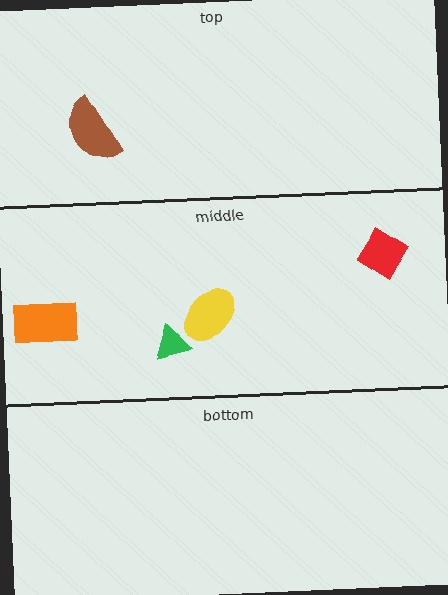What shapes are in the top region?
The brown semicircle.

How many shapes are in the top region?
1.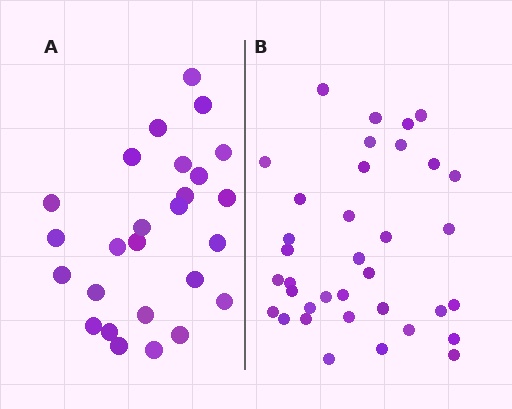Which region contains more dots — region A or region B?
Region B (the right region) has more dots.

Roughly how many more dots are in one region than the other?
Region B has roughly 10 or so more dots than region A.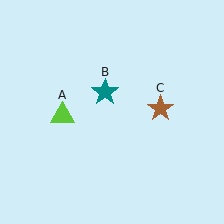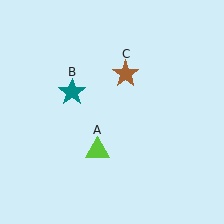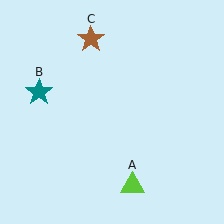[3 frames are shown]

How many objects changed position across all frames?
3 objects changed position: lime triangle (object A), teal star (object B), brown star (object C).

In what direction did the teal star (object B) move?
The teal star (object B) moved left.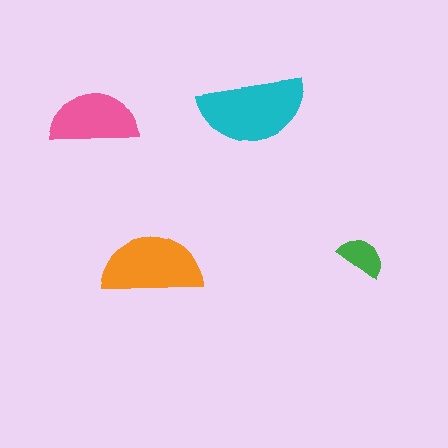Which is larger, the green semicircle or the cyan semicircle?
The cyan one.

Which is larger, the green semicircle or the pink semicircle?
The pink one.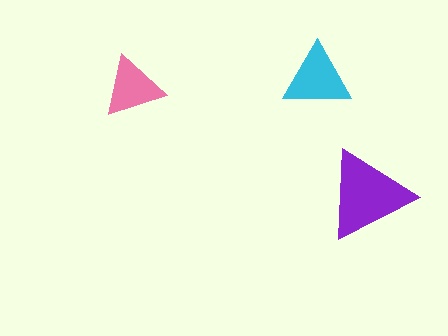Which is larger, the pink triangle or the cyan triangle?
The cyan one.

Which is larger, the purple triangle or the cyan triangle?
The purple one.